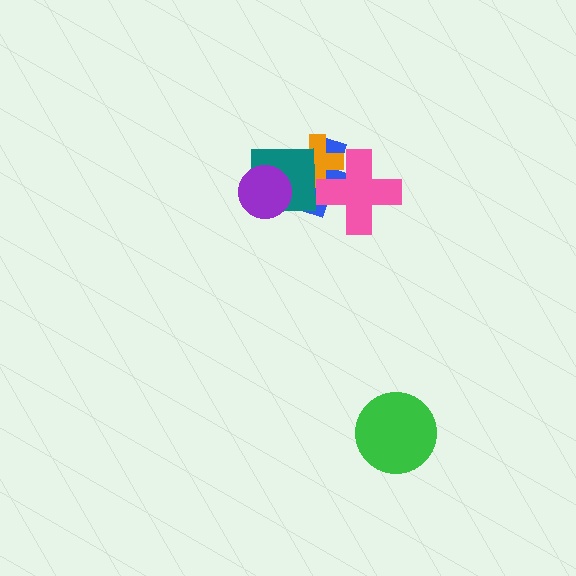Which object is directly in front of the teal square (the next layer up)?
The purple circle is directly in front of the teal square.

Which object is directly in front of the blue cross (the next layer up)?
The orange cross is directly in front of the blue cross.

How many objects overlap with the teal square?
4 objects overlap with the teal square.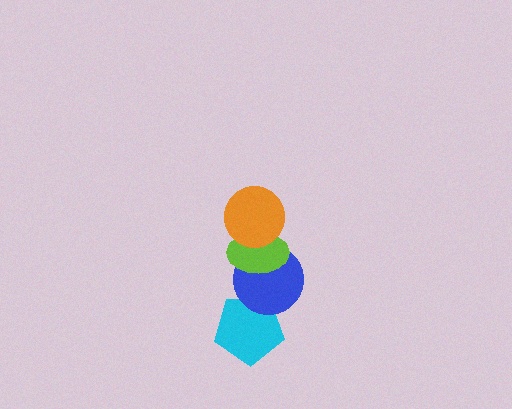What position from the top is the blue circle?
The blue circle is 3rd from the top.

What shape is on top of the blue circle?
The lime ellipse is on top of the blue circle.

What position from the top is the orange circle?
The orange circle is 1st from the top.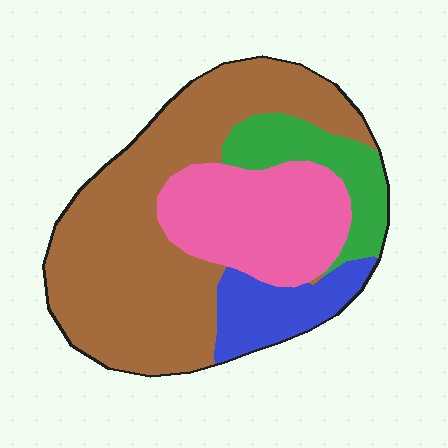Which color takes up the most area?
Brown, at roughly 50%.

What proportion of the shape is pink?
Pink covers 24% of the shape.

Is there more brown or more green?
Brown.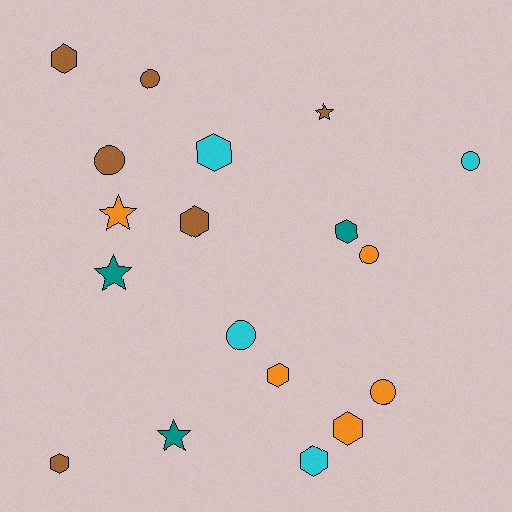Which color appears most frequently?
Brown, with 6 objects.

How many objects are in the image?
There are 18 objects.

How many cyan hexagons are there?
There are 2 cyan hexagons.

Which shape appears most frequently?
Hexagon, with 8 objects.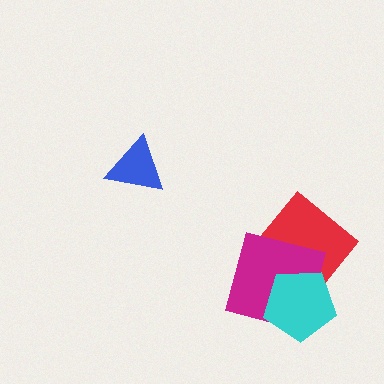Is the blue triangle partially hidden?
No, no other shape covers it.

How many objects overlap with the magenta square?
2 objects overlap with the magenta square.